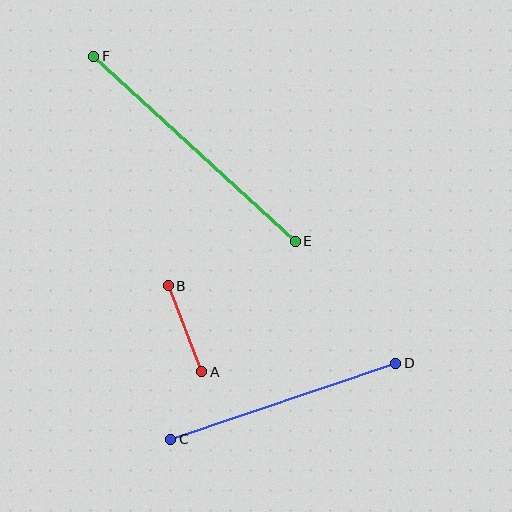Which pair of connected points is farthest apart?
Points E and F are farthest apart.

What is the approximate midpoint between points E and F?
The midpoint is at approximately (194, 149) pixels.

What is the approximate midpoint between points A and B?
The midpoint is at approximately (185, 329) pixels.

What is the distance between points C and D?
The distance is approximately 237 pixels.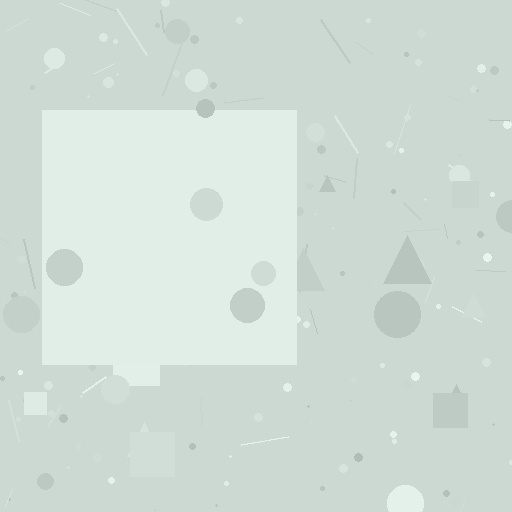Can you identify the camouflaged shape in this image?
The camouflaged shape is a square.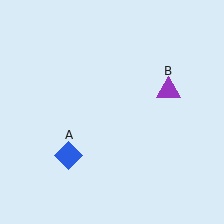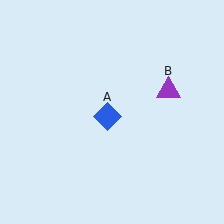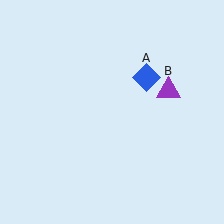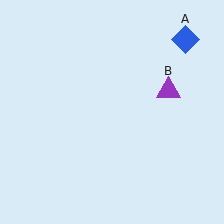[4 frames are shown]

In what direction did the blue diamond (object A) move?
The blue diamond (object A) moved up and to the right.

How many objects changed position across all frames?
1 object changed position: blue diamond (object A).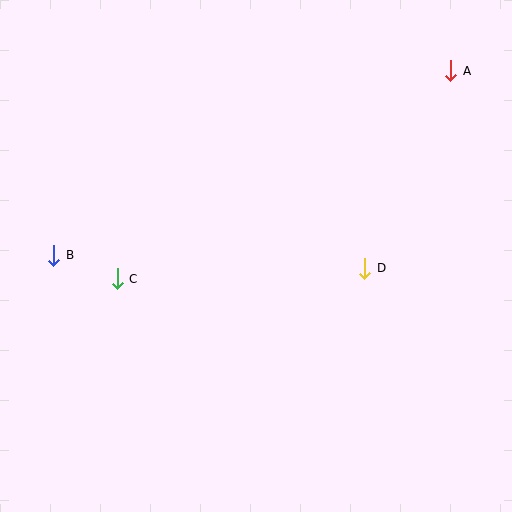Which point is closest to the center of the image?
Point D at (365, 268) is closest to the center.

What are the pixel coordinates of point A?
Point A is at (451, 71).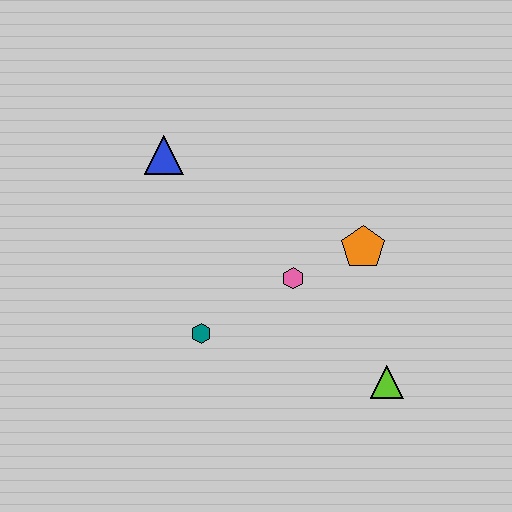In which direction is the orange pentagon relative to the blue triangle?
The orange pentagon is to the right of the blue triangle.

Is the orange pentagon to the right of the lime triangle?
No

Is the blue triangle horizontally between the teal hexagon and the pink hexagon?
No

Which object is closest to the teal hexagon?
The pink hexagon is closest to the teal hexagon.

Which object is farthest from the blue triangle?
The lime triangle is farthest from the blue triangle.